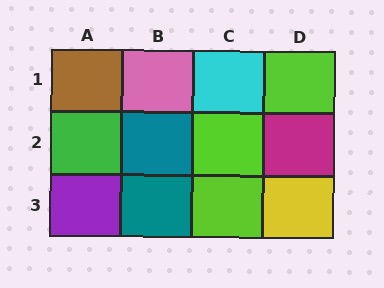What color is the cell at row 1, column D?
Lime.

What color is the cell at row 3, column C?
Lime.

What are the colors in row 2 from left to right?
Green, teal, lime, magenta.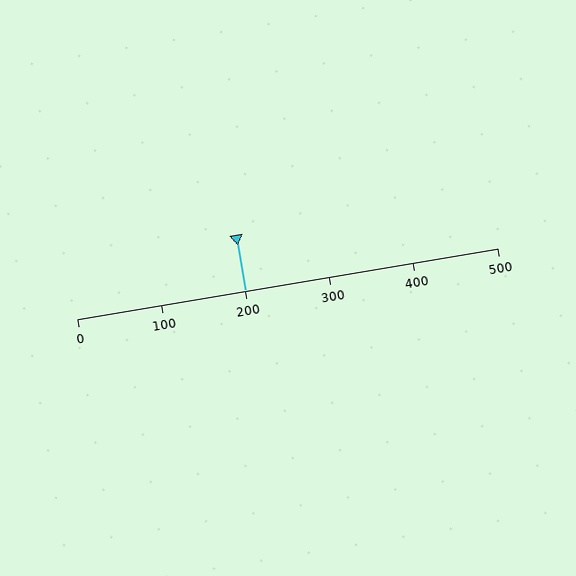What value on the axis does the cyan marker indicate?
The marker indicates approximately 200.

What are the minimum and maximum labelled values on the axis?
The axis runs from 0 to 500.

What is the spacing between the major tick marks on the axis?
The major ticks are spaced 100 apart.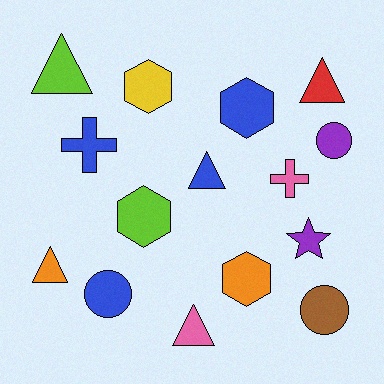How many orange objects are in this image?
There are 2 orange objects.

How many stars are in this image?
There is 1 star.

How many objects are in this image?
There are 15 objects.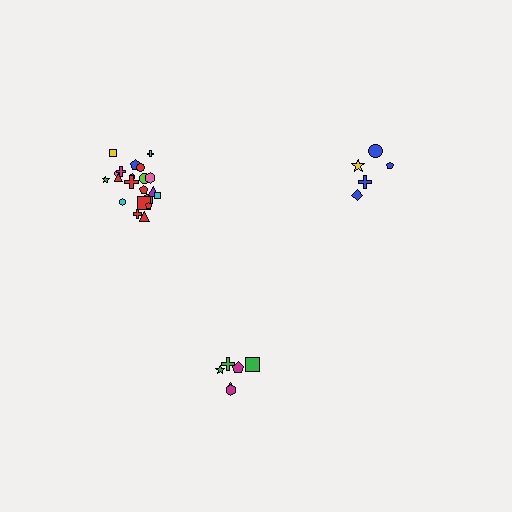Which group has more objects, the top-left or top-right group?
The top-left group.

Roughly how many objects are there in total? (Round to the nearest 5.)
Roughly 35 objects in total.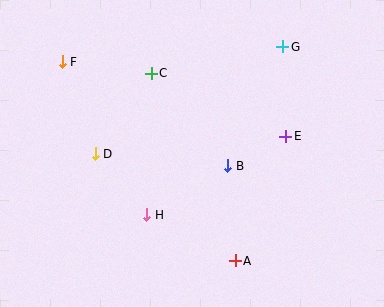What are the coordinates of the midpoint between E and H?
The midpoint between E and H is at (216, 176).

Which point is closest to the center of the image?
Point B at (227, 166) is closest to the center.